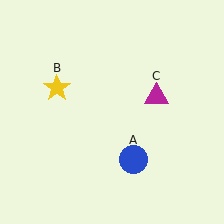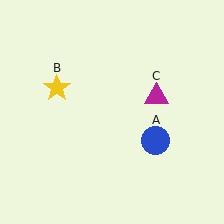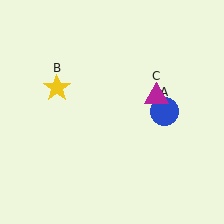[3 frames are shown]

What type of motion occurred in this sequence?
The blue circle (object A) rotated counterclockwise around the center of the scene.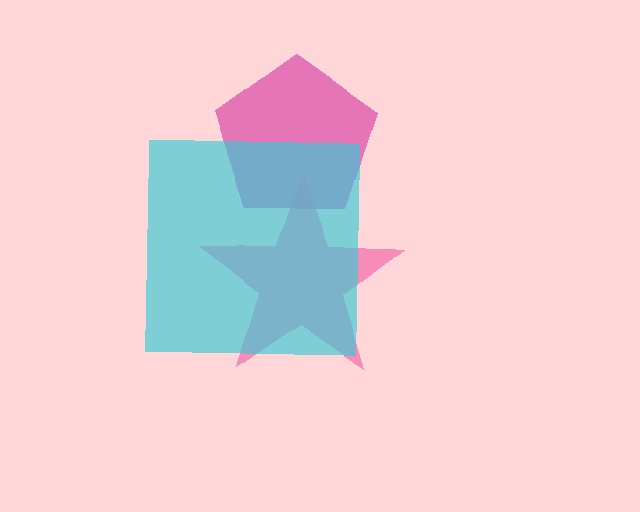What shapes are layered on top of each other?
The layered shapes are: a magenta pentagon, a pink star, a cyan square.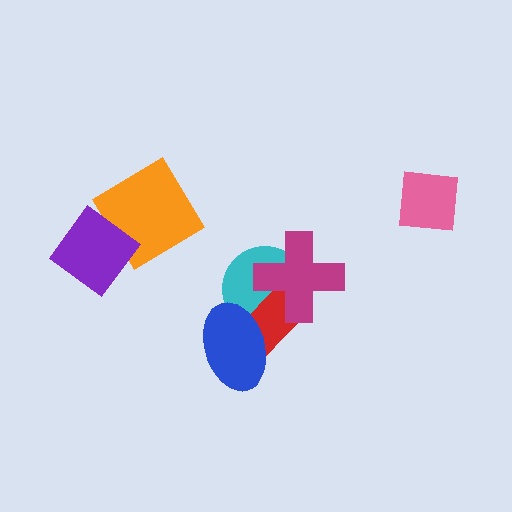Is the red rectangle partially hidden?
Yes, it is partially covered by another shape.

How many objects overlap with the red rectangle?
3 objects overlap with the red rectangle.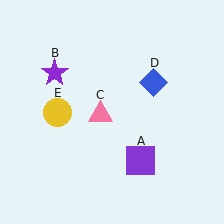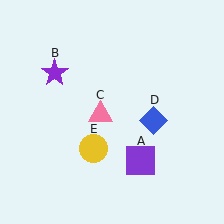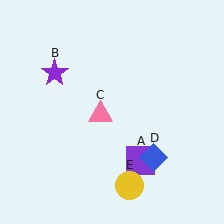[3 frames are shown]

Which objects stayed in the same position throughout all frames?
Purple square (object A) and purple star (object B) and pink triangle (object C) remained stationary.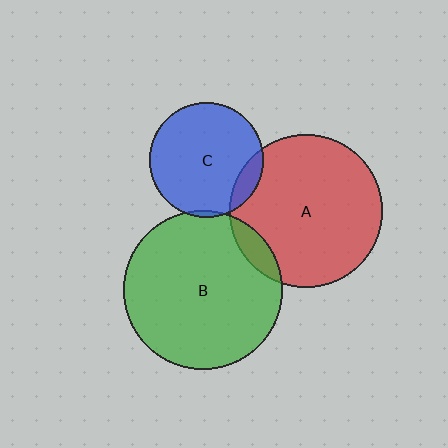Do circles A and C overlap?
Yes.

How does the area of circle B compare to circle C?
Approximately 1.9 times.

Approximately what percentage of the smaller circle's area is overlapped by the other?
Approximately 10%.